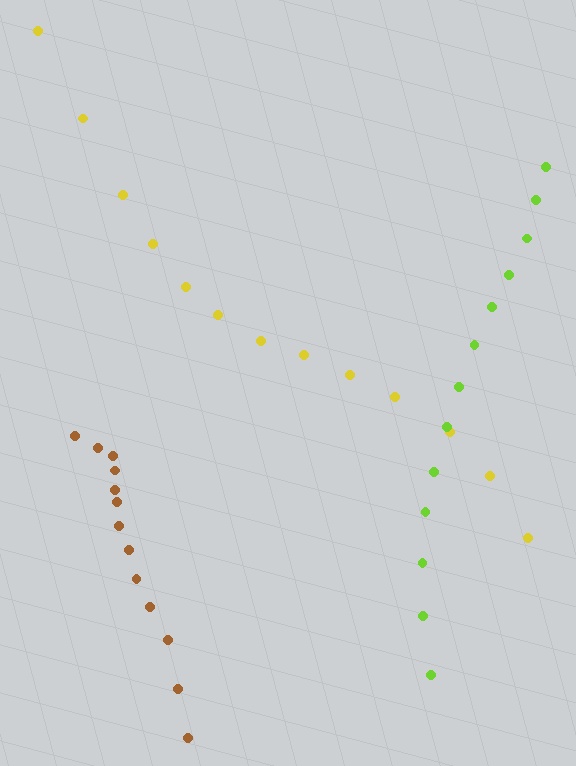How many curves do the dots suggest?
There are 3 distinct paths.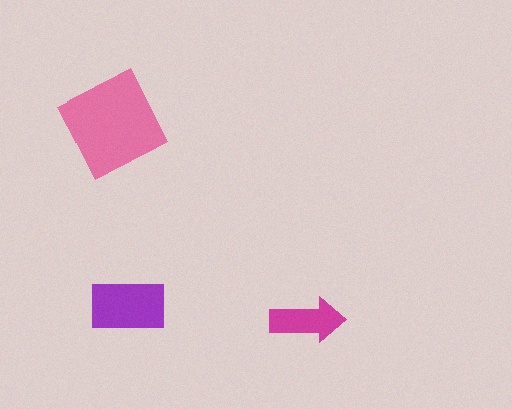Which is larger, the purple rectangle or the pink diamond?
The pink diamond.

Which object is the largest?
The pink diamond.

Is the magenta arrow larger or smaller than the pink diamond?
Smaller.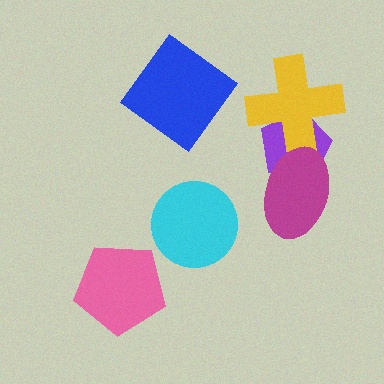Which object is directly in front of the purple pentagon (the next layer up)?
The yellow cross is directly in front of the purple pentagon.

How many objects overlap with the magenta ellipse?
1 object overlaps with the magenta ellipse.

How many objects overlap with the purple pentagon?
2 objects overlap with the purple pentagon.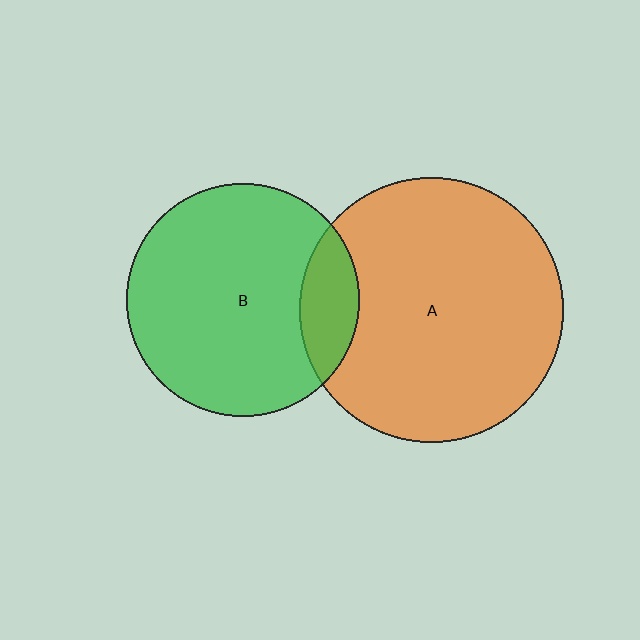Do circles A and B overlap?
Yes.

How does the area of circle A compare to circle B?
Approximately 1.3 times.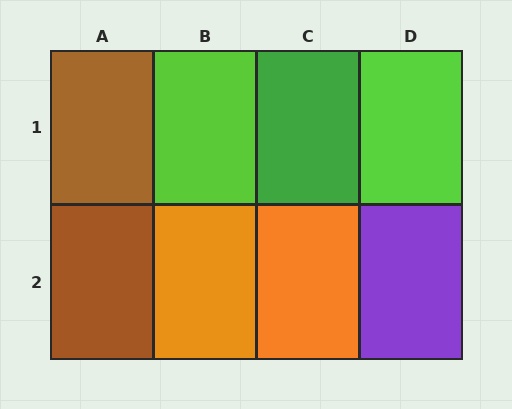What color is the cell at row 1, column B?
Lime.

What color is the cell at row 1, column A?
Brown.